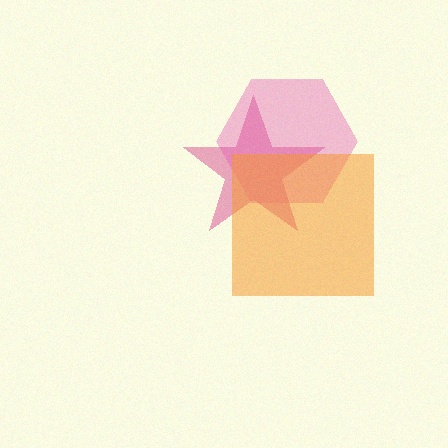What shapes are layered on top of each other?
The layered shapes are: a magenta star, a pink hexagon, an orange square.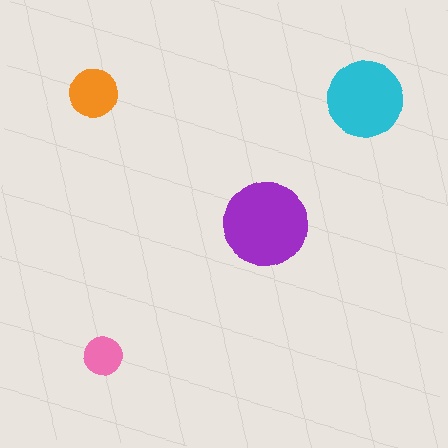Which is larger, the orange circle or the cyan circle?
The cyan one.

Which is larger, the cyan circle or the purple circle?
The purple one.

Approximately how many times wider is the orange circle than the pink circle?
About 1.5 times wider.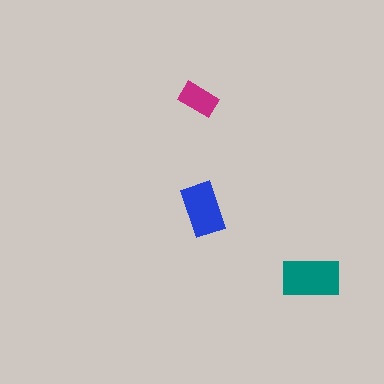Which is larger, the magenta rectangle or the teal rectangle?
The teal one.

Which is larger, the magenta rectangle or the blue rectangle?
The blue one.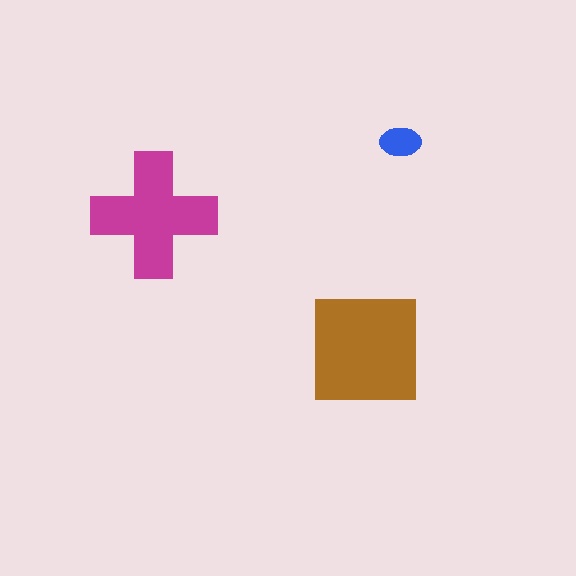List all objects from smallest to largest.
The blue ellipse, the magenta cross, the brown square.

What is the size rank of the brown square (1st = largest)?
1st.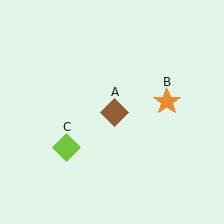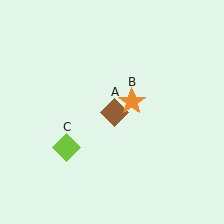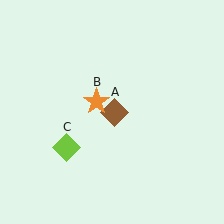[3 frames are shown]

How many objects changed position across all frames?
1 object changed position: orange star (object B).